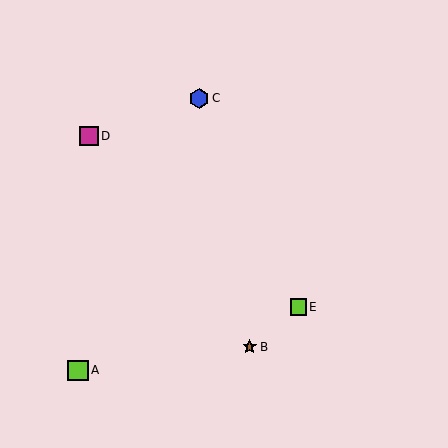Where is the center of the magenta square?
The center of the magenta square is at (89, 136).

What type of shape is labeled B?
Shape B is a brown star.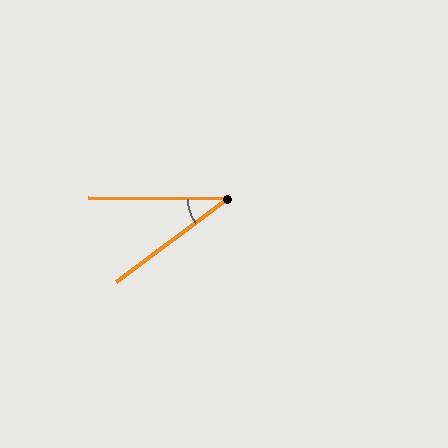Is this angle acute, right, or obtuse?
It is acute.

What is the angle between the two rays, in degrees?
Approximately 37 degrees.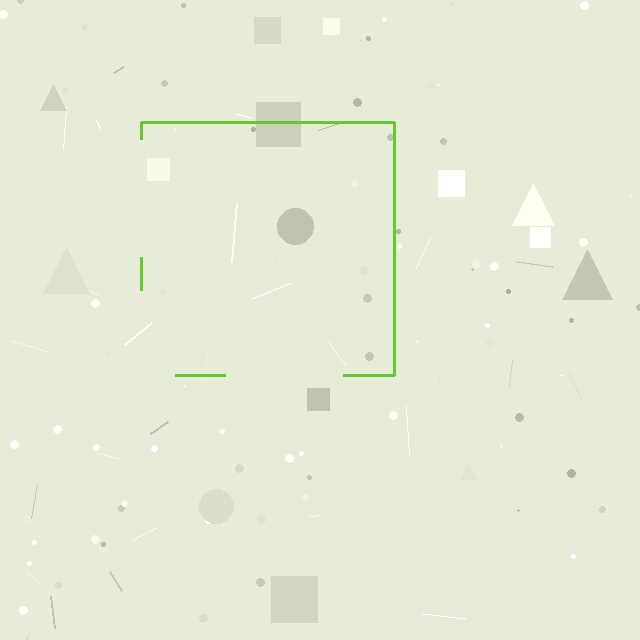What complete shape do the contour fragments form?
The contour fragments form a square.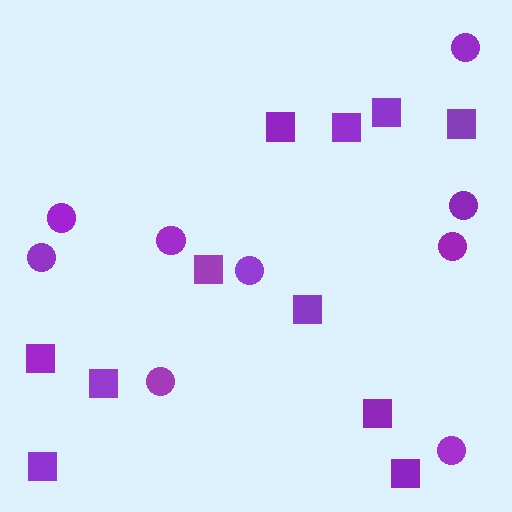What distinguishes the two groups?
There are 2 groups: one group of circles (9) and one group of squares (11).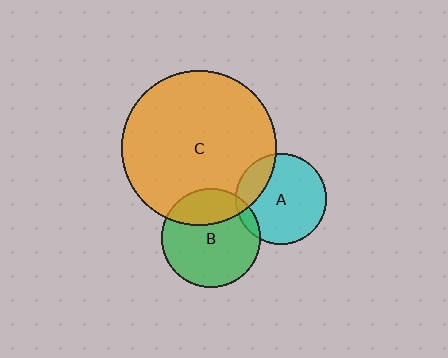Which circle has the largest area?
Circle C (orange).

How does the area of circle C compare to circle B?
Approximately 2.4 times.